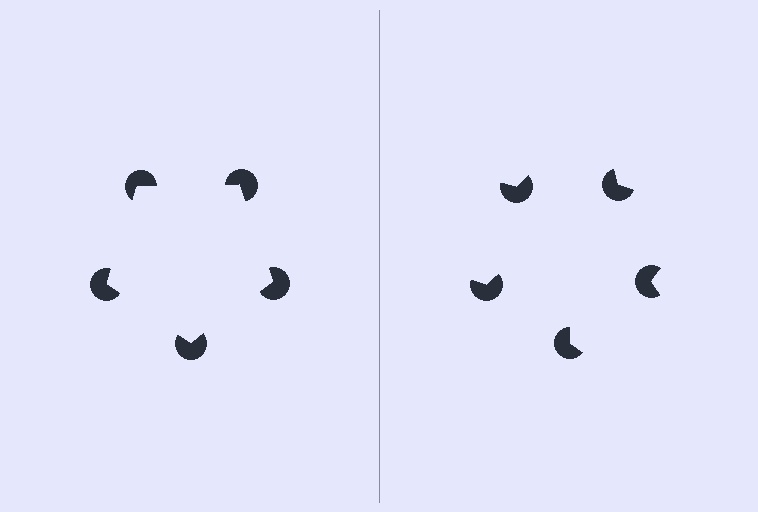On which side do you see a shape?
An illusory pentagon appears on the left side. On the right side the wedge cuts are rotated, so no coherent shape forms.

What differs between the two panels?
The pac-man discs are positioned identically on both sides; only the wedge orientations differ. On the left they align to a pentagon; on the right they are misaligned.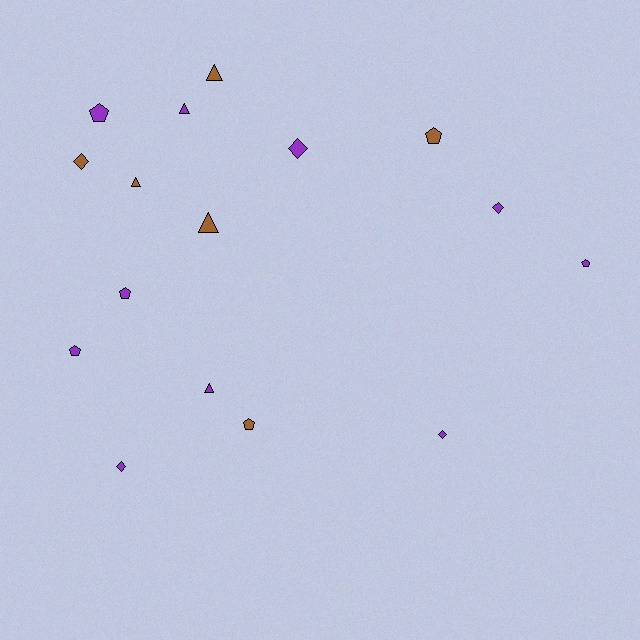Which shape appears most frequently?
Pentagon, with 6 objects.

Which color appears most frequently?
Purple, with 10 objects.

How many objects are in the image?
There are 16 objects.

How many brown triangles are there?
There are 3 brown triangles.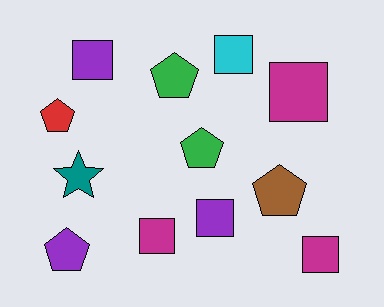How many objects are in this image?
There are 12 objects.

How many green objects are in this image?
There are 2 green objects.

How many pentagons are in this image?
There are 5 pentagons.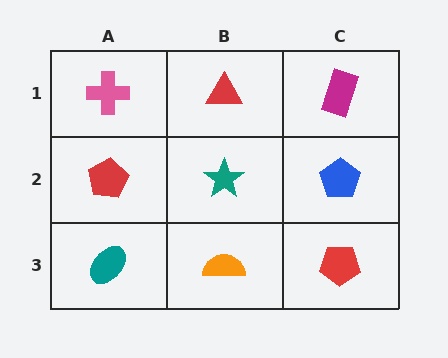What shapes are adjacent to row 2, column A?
A pink cross (row 1, column A), a teal ellipse (row 3, column A), a teal star (row 2, column B).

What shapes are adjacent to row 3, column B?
A teal star (row 2, column B), a teal ellipse (row 3, column A), a red pentagon (row 3, column C).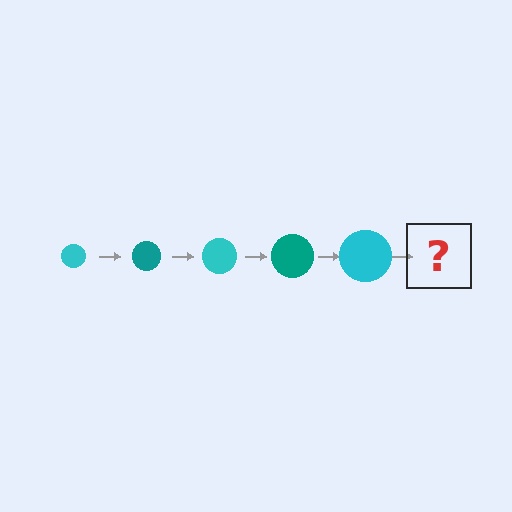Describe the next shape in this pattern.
It should be a teal circle, larger than the previous one.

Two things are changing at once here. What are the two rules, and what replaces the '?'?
The two rules are that the circle grows larger each step and the color cycles through cyan and teal. The '?' should be a teal circle, larger than the previous one.